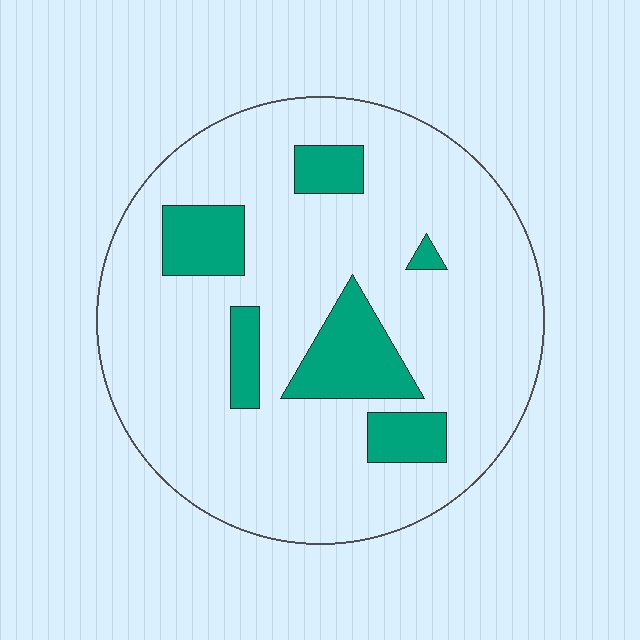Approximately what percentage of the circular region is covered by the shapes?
Approximately 15%.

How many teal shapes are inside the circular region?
6.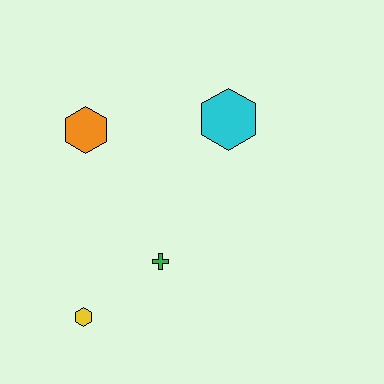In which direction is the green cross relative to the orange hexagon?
The green cross is below the orange hexagon.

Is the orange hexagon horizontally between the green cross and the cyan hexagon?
No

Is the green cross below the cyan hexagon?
Yes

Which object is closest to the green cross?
The yellow hexagon is closest to the green cross.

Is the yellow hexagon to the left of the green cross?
Yes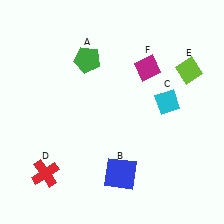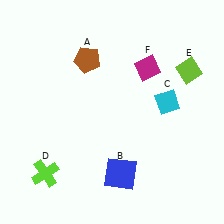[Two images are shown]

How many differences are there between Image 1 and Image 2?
There are 2 differences between the two images.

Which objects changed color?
A changed from green to brown. D changed from red to lime.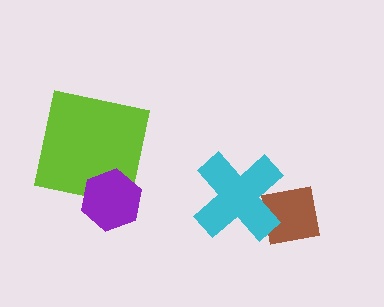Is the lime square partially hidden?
Yes, it is partially covered by another shape.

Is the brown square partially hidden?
Yes, it is partially covered by another shape.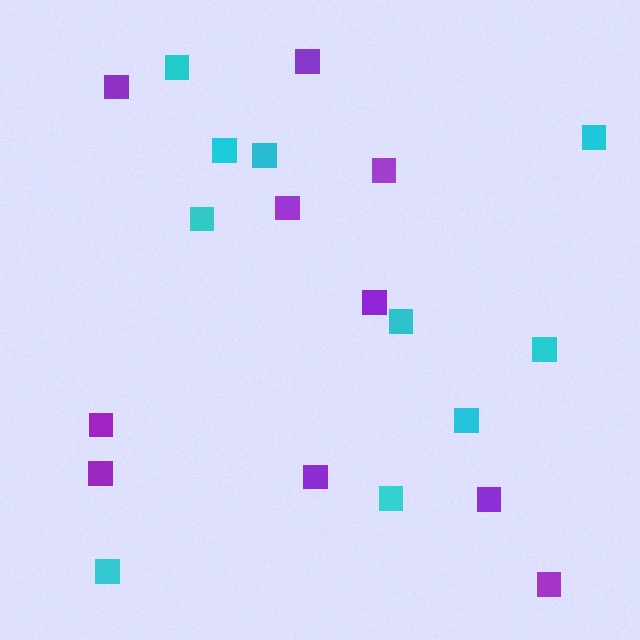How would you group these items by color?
There are 2 groups: one group of purple squares (10) and one group of cyan squares (10).